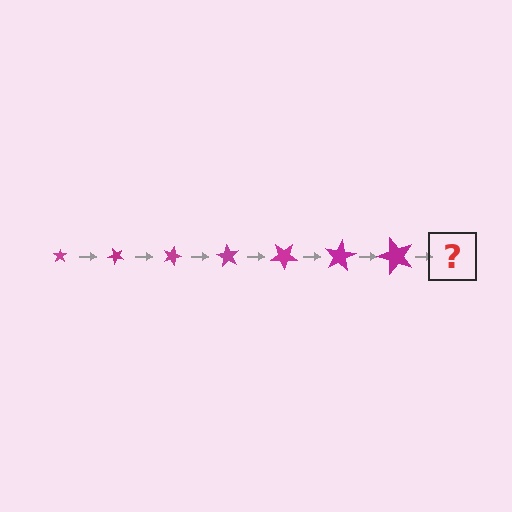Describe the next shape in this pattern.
It should be a star, larger than the previous one and rotated 315 degrees from the start.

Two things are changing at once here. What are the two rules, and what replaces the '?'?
The two rules are that the star grows larger each step and it rotates 45 degrees each step. The '?' should be a star, larger than the previous one and rotated 315 degrees from the start.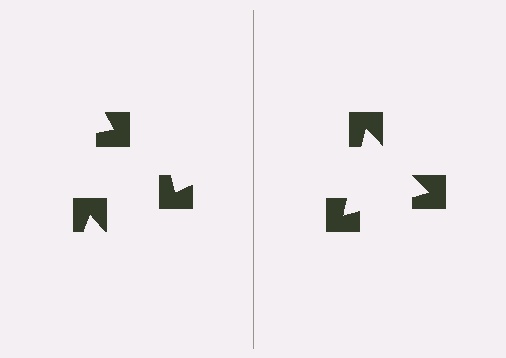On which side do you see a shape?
An illusory triangle appears on the right side. On the left side the wedge cuts are rotated, so no coherent shape forms.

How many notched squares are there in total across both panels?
6 — 3 on each side.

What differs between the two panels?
The notched squares are positioned identically on both sides; only the wedge orientations differ. On the right they align to a triangle; on the left they are misaligned.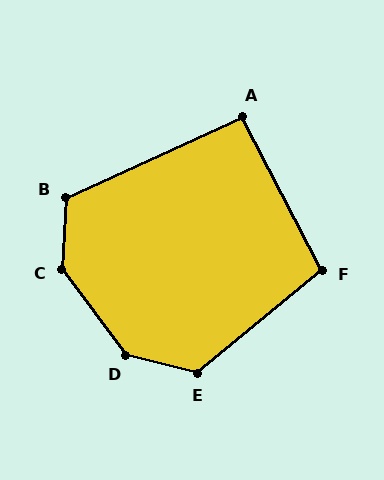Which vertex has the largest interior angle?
C, at approximately 141 degrees.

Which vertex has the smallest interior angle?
A, at approximately 93 degrees.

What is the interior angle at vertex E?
Approximately 127 degrees (obtuse).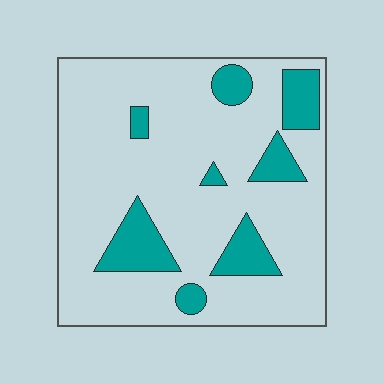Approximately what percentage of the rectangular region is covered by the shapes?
Approximately 20%.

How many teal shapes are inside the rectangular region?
8.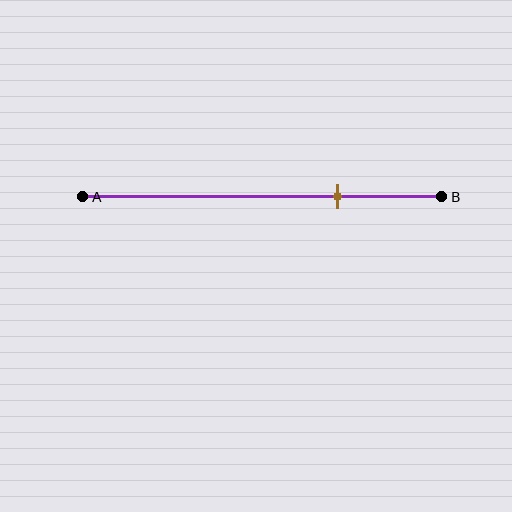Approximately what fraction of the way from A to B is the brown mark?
The brown mark is approximately 70% of the way from A to B.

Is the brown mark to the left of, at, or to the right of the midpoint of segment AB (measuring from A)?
The brown mark is to the right of the midpoint of segment AB.